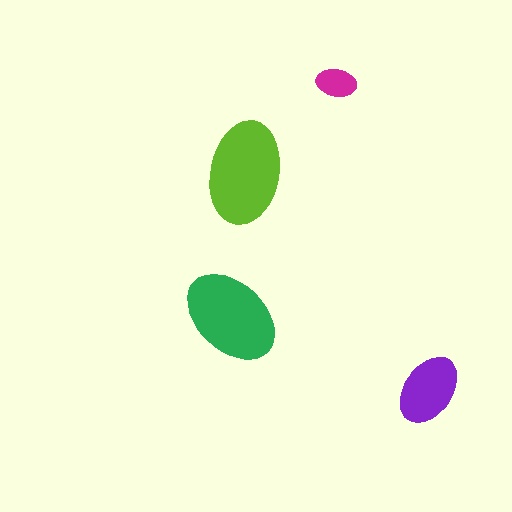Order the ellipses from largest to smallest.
the lime one, the green one, the purple one, the magenta one.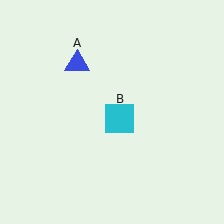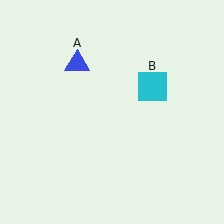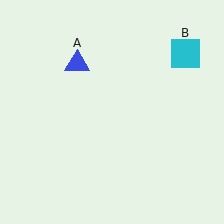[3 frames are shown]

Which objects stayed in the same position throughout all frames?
Blue triangle (object A) remained stationary.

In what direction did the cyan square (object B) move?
The cyan square (object B) moved up and to the right.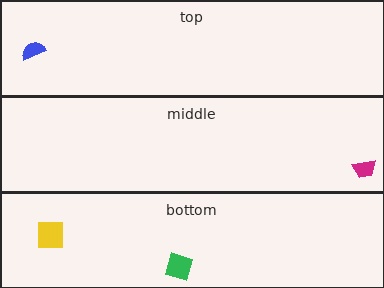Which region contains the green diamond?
The bottom region.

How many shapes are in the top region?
1.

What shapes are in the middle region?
The magenta trapezoid.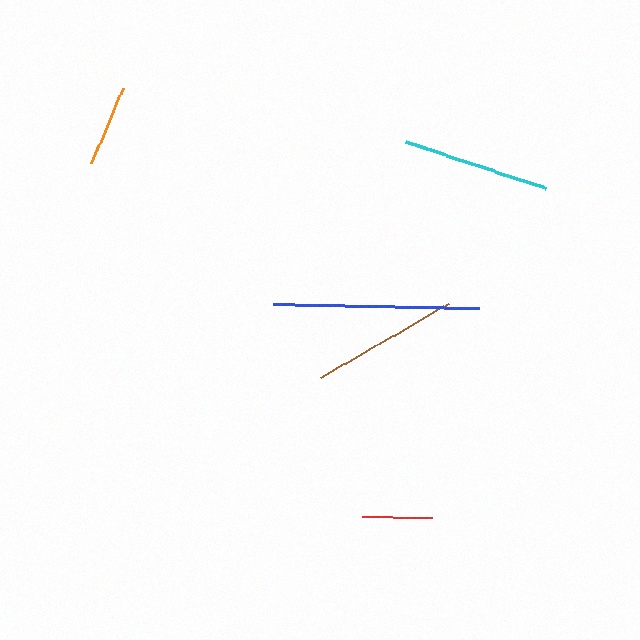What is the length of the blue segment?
The blue segment is approximately 206 pixels long.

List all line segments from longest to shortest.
From longest to shortest: blue, cyan, brown, orange, red.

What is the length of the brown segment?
The brown segment is approximately 148 pixels long.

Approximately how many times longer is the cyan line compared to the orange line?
The cyan line is approximately 1.8 times the length of the orange line.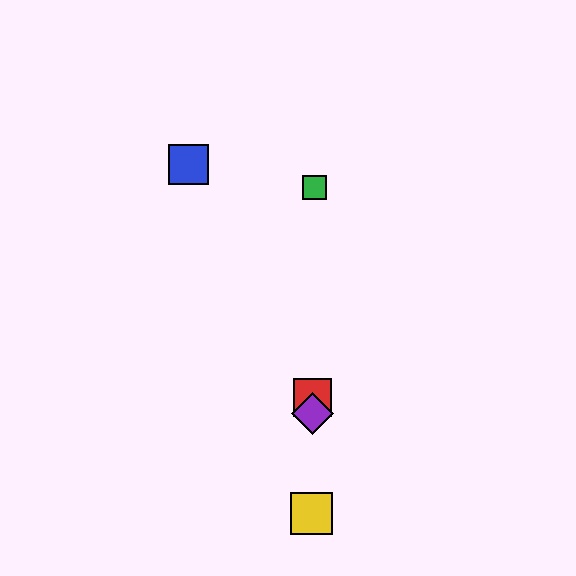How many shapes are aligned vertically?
4 shapes (the red square, the green square, the yellow square, the purple diamond) are aligned vertically.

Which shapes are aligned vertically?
The red square, the green square, the yellow square, the purple diamond are aligned vertically.